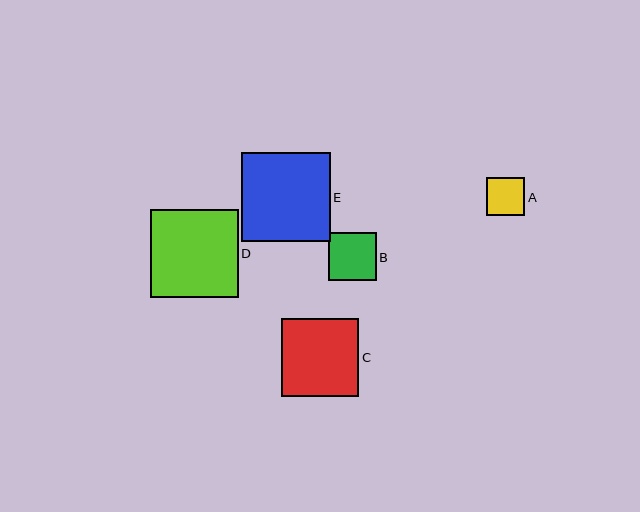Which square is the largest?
Square E is the largest with a size of approximately 89 pixels.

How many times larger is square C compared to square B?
Square C is approximately 1.6 times the size of square B.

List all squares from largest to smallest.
From largest to smallest: E, D, C, B, A.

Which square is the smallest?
Square A is the smallest with a size of approximately 39 pixels.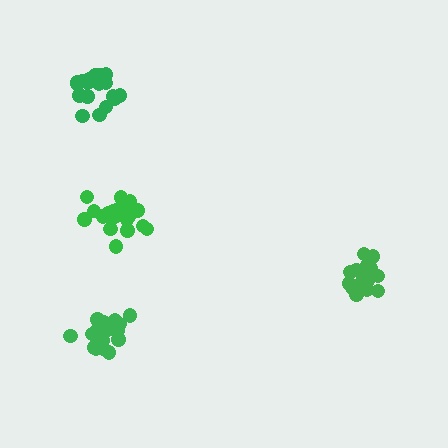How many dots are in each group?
Group 1: 15 dots, Group 2: 17 dots, Group 3: 20 dots, Group 4: 19 dots (71 total).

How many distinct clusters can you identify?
There are 4 distinct clusters.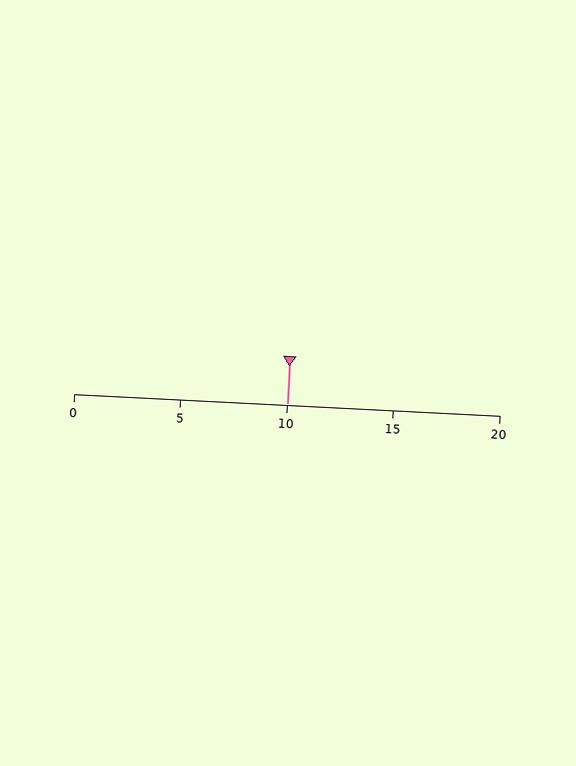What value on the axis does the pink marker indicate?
The marker indicates approximately 10.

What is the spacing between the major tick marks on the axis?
The major ticks are spaced 5 apart.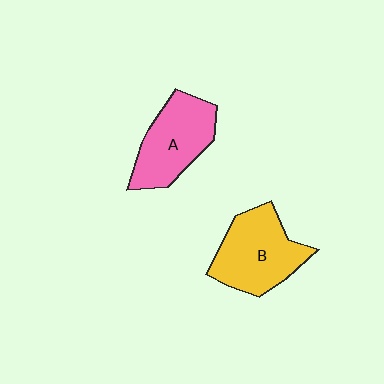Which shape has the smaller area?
Shape A (pink).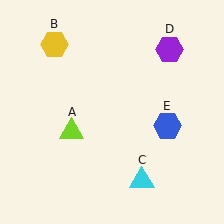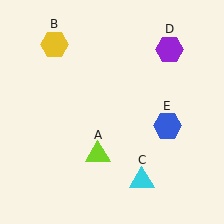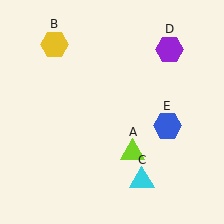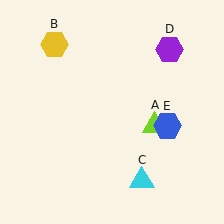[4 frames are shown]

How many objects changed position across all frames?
1 object changed position: lime triangle (object A).